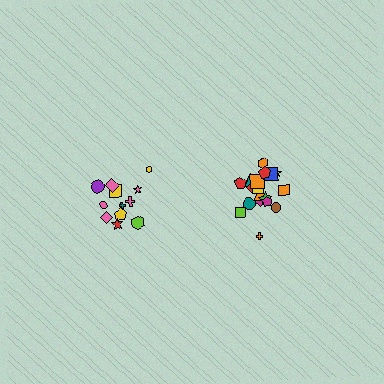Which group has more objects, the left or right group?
The right group.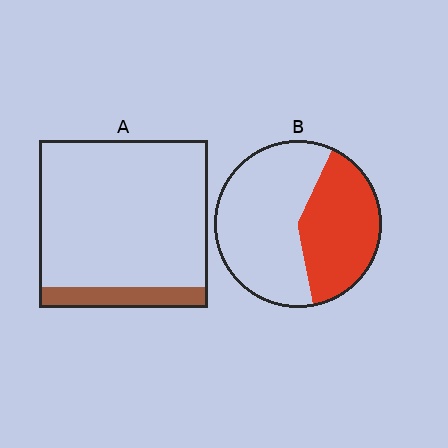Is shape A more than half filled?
No.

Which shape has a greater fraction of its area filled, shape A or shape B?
Shape B.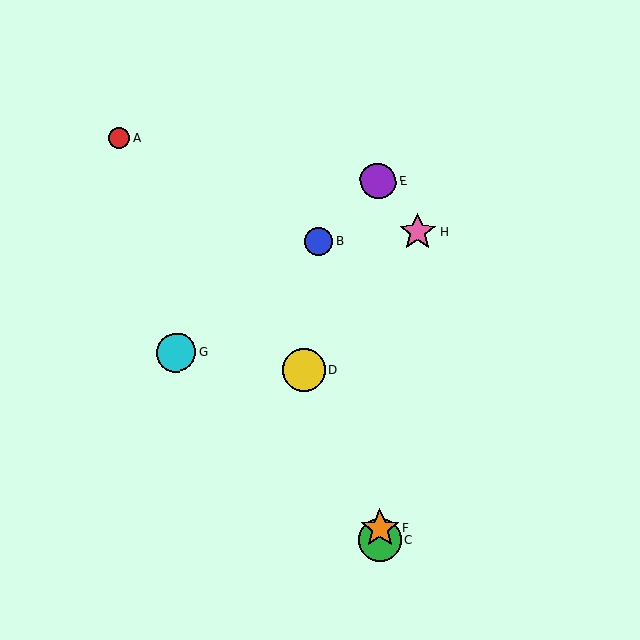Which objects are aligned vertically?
Objects C, E, F are aligned vertically.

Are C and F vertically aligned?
Yes, both are at x≈380.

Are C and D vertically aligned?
No, C is at x≈380 and D is at x≈304.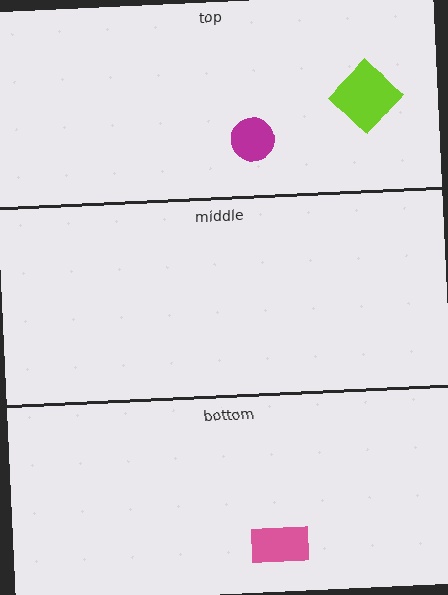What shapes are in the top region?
The lime diamond, the magenta circle.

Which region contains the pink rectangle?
The bottom region.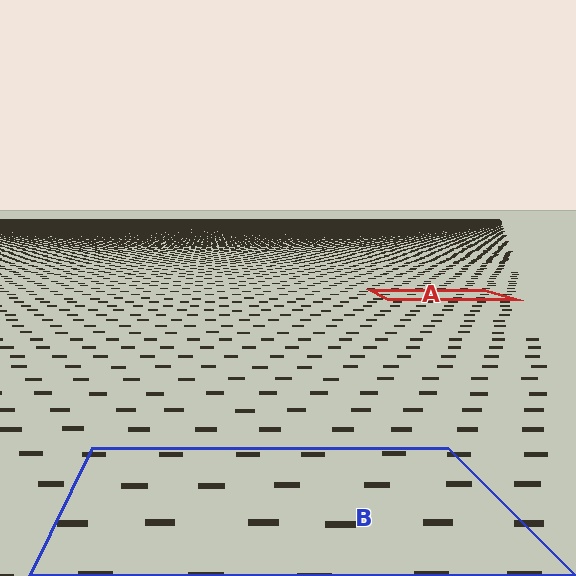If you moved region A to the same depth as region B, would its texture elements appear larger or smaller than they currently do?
They would appear larger. At a closer depth, the same texture elements are projected at a bigger on-screen size.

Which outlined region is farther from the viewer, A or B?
Region A is farther from the viewer — the texture elements inside it appear smaller and more densely packed.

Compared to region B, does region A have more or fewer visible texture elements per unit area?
Region A has more texture elements per unit area — they are packed more densely because it is farther away.